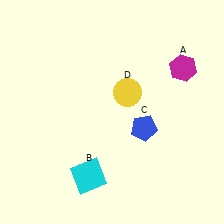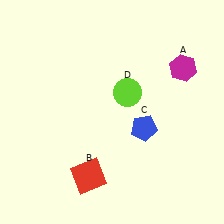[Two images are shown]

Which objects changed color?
B changed from cyan to red. D changed from yellow to lime.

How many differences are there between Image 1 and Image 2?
There are 2 differences between the two images.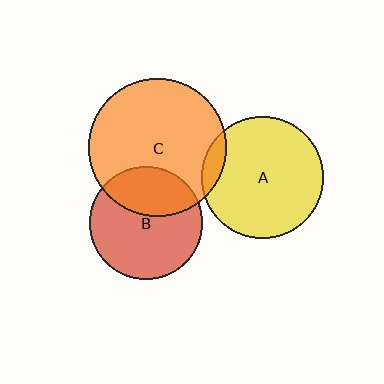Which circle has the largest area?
Circle C (orange).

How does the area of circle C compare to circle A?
Approximately 1.3 times.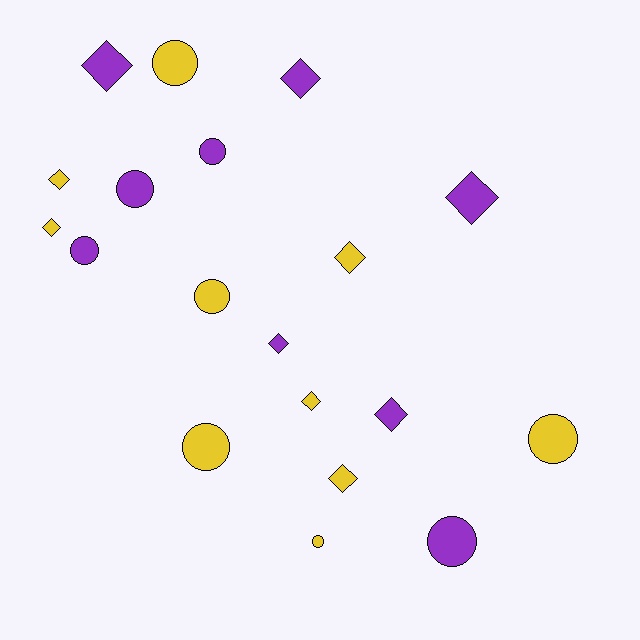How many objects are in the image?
There are 19 objects.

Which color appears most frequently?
Yellow, with 10 objects.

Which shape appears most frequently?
Diamond, with 10 objects.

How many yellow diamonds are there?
There are 5 yellow diamonds.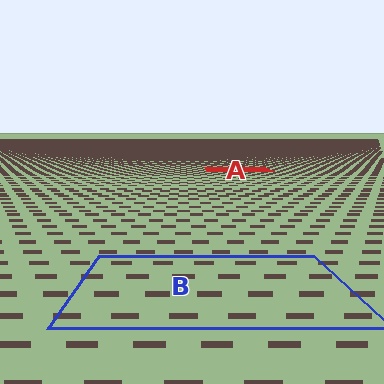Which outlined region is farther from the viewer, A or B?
Region A is farther from the viewer — the texture elements inside it appear smaller and more densely packed.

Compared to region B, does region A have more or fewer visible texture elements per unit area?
Region A has more texture elements per unit area — they are packed more densely because it is farther away.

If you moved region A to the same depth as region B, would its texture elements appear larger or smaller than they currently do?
They would appear larger. At a closer depth, the same texture elements are projected at a bigger on-screen size.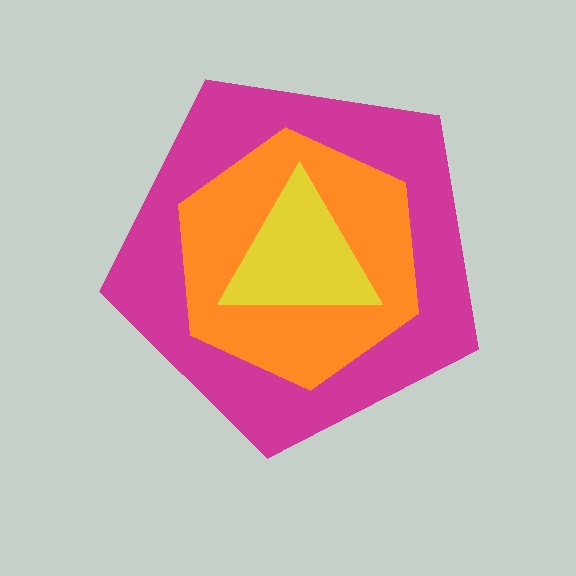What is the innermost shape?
The yellow triangle.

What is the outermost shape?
The magenta pentagon.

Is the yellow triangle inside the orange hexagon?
Yes.